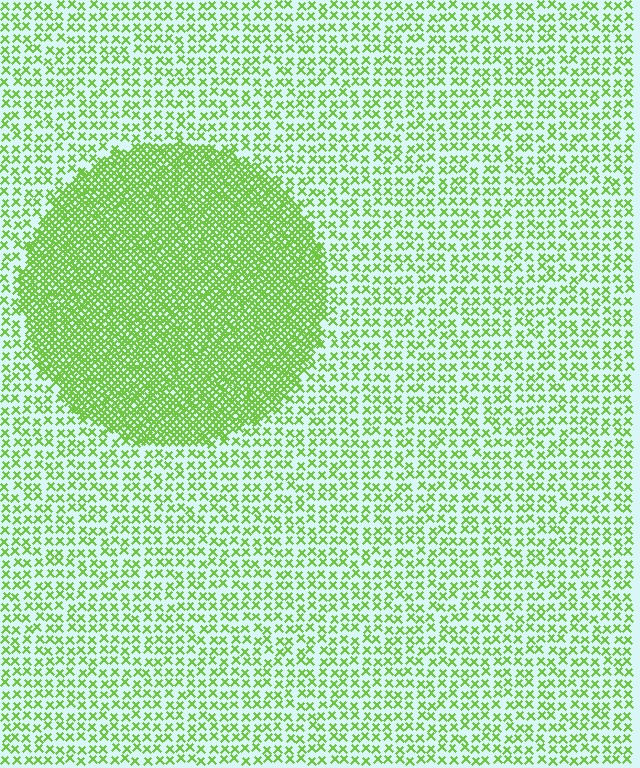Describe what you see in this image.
The image contains small lime elements arranged at two different densities. A circle-shaped region is visible where the elements are more densely packed than the surrounding area.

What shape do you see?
I see a circle.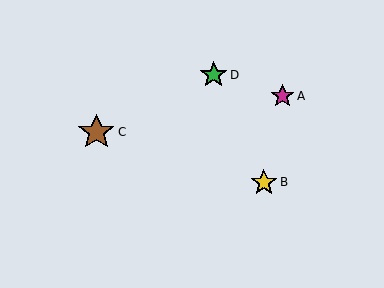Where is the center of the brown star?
The center of the brown star is at (96, 132).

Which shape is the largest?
The brown star (labeled C) is the largest.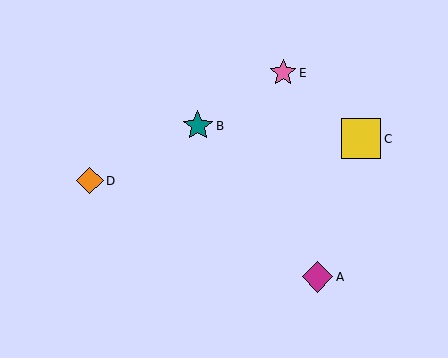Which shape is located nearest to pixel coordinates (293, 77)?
The pink star (labeled E) at (283, 73) is nearest to that location.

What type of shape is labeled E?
Shape E is a pink star.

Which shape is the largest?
The yellow square (labeled C) is the largest.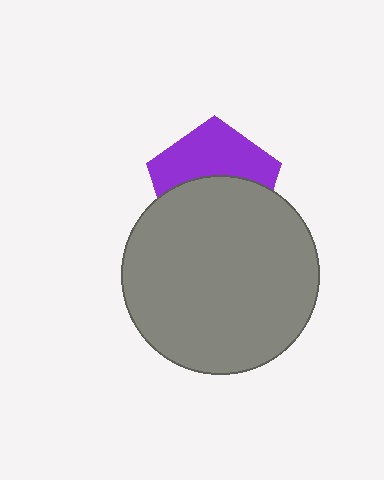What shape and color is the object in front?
The object in front is a gray circle.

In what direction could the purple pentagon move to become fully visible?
The purple pentagon could move up. That would shift it out from behind the gray circle entirely.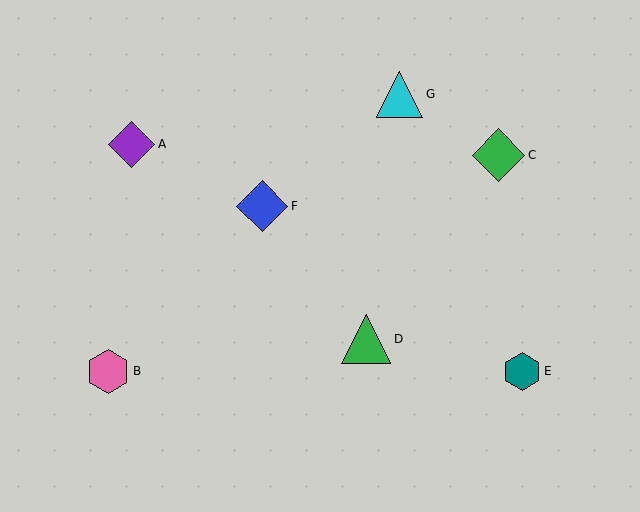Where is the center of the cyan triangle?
The center of the cyan triangle is at (400, 94).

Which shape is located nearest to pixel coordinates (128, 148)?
The purple diamond (labeled A) at (132, 144) is nearest to that location.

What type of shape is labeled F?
Shape F is a blue diamond.